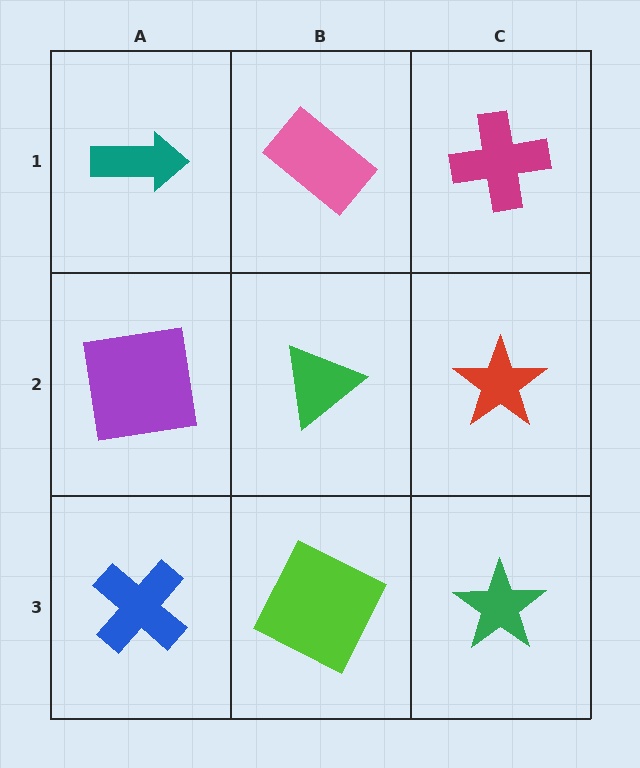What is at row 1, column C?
A magenta cross.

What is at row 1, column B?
A pink rectangle.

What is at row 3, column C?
A green star.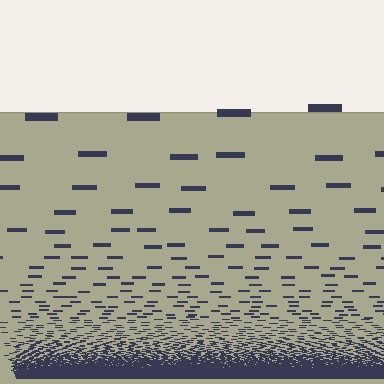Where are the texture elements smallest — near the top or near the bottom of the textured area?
Near the bottom.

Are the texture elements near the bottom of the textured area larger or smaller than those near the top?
Smaller. The gradient is inverted — elements near the bottom are smaller and denser.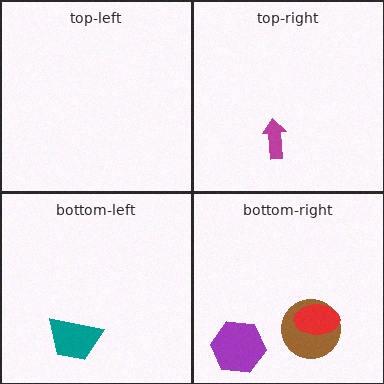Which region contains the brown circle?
The bottom-right region.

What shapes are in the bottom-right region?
The purple hexagon, the brown circle, the red ellipse.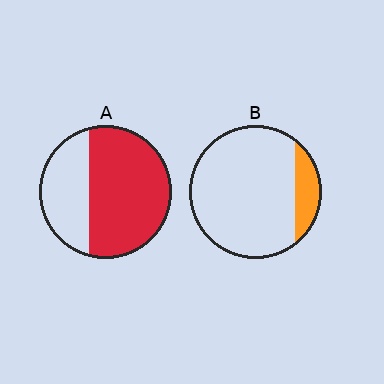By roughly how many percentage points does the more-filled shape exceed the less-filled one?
By roughly 50 percentage points (A over B).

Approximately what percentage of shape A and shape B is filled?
A is approximately 65% and B is approximately 15%.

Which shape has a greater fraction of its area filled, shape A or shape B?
Shape A.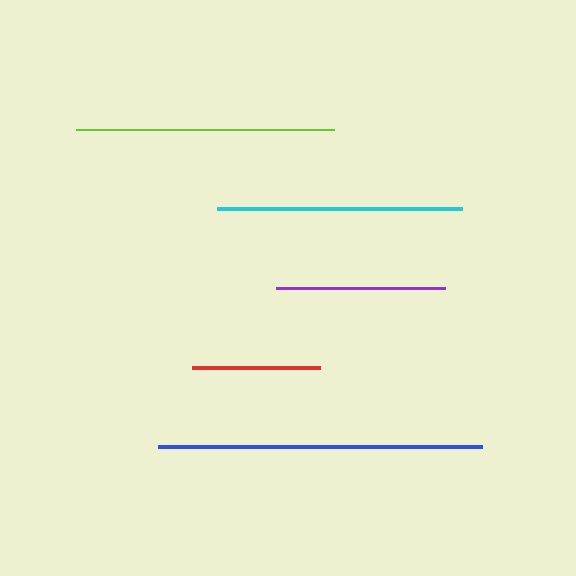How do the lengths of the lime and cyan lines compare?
The lime and cyan lines are approximately the same length.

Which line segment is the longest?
The blue line is the longest at approximately 324 pixels.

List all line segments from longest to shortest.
From longest to shortest: blue, lime, cyan, purple, red.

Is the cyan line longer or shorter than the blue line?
The blue line is longer than the cyan line.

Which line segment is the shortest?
The red line is the shortest at approximately 128 pixels.